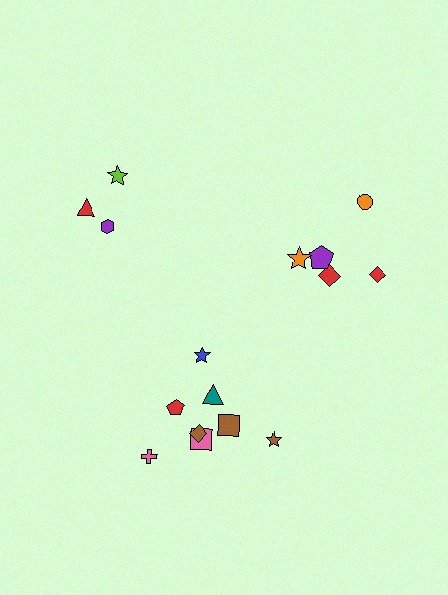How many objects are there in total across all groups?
There are 16 objects.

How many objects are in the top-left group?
There are 3 objects.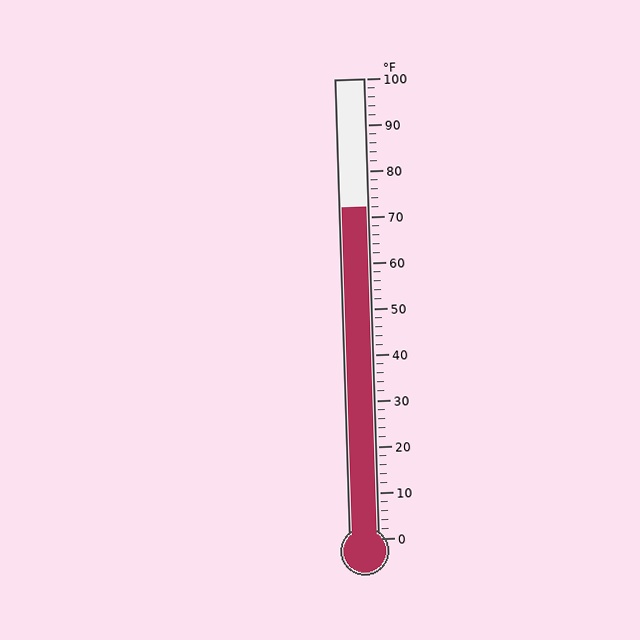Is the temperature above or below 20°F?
The temperature is above 20°F.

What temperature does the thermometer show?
The thermometer shows approximately 72°F.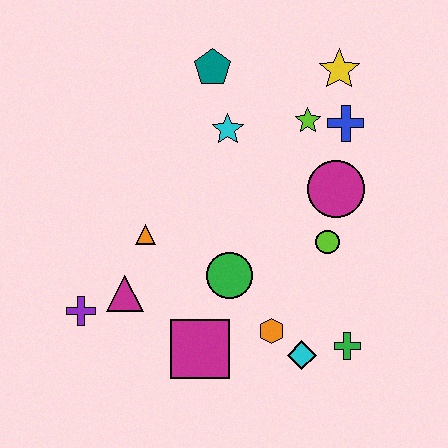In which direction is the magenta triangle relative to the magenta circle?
The magenta triangle is to the left of the magenta circle.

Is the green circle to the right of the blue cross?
No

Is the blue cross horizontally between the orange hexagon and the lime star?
No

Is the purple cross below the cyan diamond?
No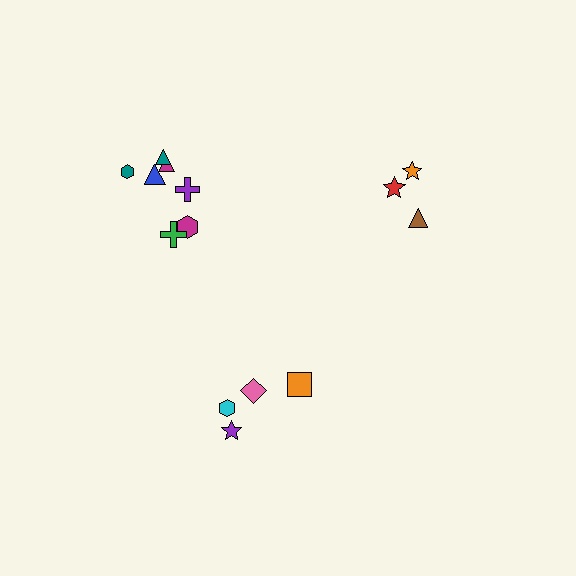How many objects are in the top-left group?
There are 7 objects.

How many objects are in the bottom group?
There are 4 objects.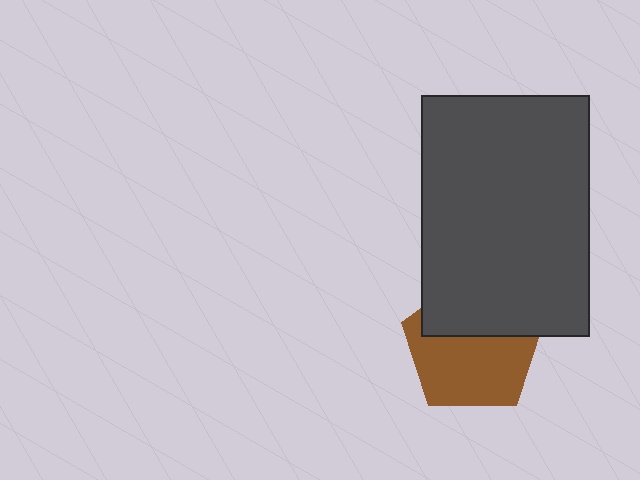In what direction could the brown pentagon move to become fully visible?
The brown pentagon could move down. That would shift it out from behind the dark gray rectangle entirely.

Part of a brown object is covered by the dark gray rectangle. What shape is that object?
It is a pentagon.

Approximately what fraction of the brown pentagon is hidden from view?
Roughly 40% of the brown pentagon is hidden behind the dark gray rectangle.